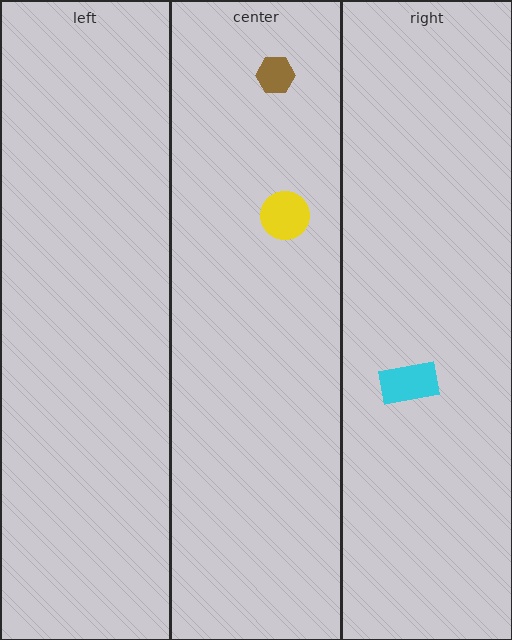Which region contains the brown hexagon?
The center region.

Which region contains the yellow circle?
The center region.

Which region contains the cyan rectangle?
The right region.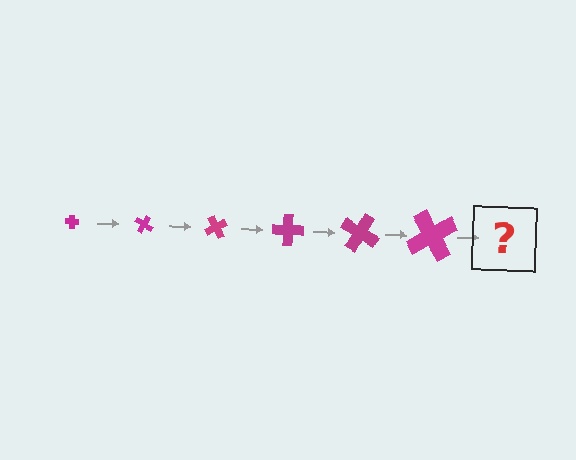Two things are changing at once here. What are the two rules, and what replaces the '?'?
The two rules are that the cross grows larger each step and it rotates 30 degrees each step. The '?' should be a cross, larger than the previous one and rotated 180 degrees from the start.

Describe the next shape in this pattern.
It should be a cross, larger than the previous one and rotated 180 degrees from the start.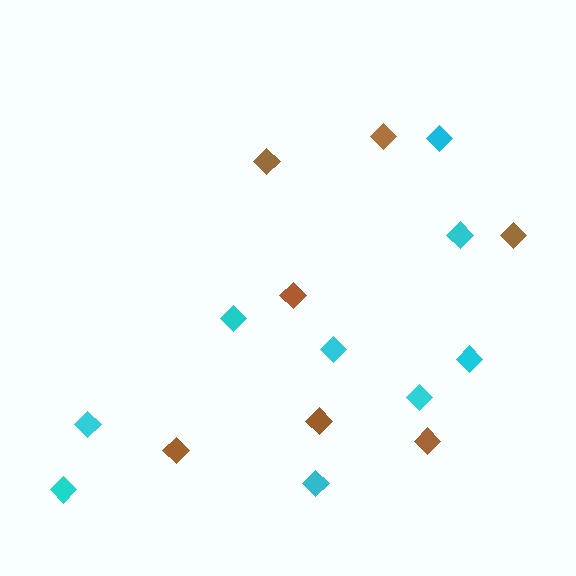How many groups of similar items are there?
There are 2 groups: one group of brown diamonds (7) and one group of cyan diamonds (9).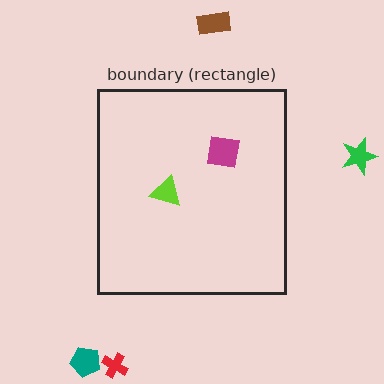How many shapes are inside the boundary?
2 inside, 4 outside.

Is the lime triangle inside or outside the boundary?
Inside.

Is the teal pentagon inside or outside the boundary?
Outside.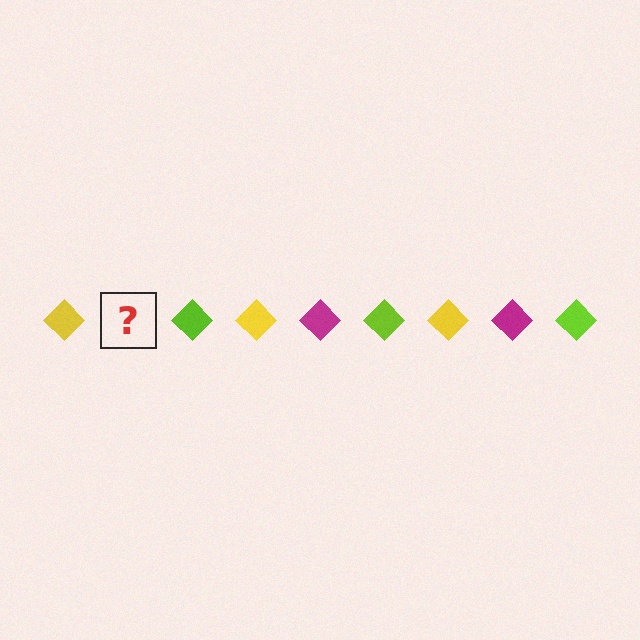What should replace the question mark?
The question mark should be replaced with a magenta diamond.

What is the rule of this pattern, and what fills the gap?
The rule is that the pattern cycles through yellow, magenta, lime diamonds. The gap should be filled with a magenta diamond.